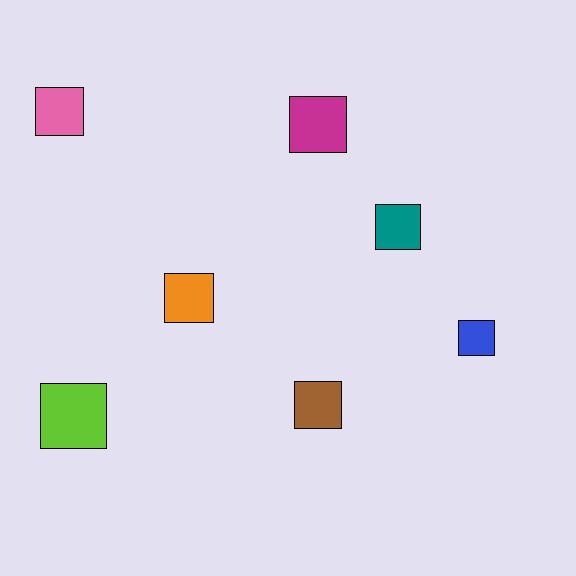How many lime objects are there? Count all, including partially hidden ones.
There is 1 lime object.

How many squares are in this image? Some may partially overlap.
There are 7 squares.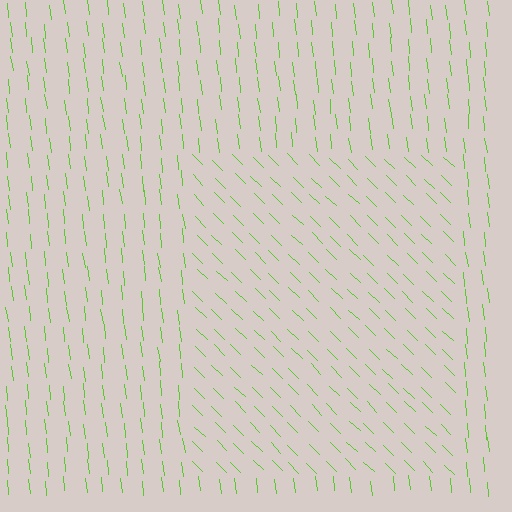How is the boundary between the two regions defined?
The boundary is defined purely by a change in line orientation (approximately 39 degrees difference). All lines are the same color and thickness.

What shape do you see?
I see a rectangle.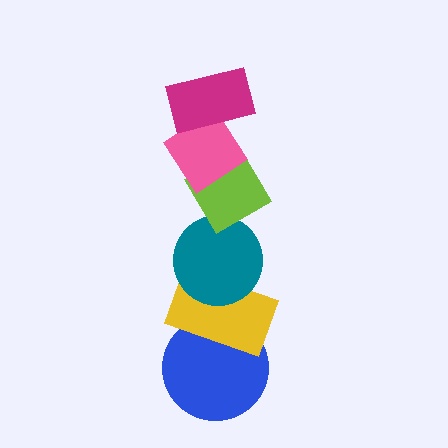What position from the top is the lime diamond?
The lime diamond is 3rd from the top.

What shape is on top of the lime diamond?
The pink diamond is on top of the lime diamond.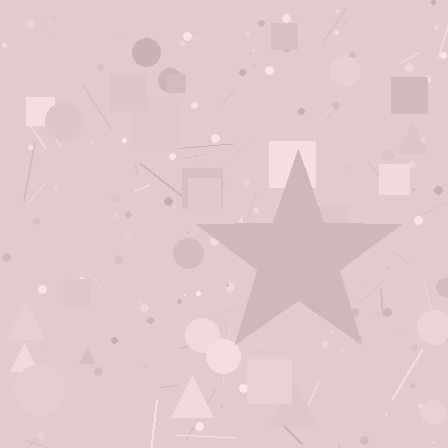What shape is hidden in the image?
A star is hidden in the image.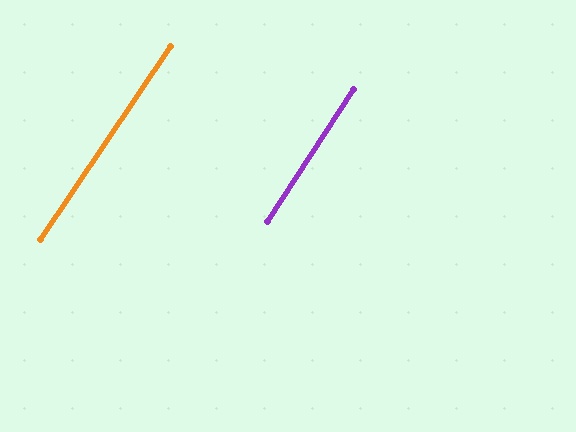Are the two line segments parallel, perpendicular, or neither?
Parallel — their directions differ by only 1.0°.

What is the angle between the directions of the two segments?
Approximately 1 degree.